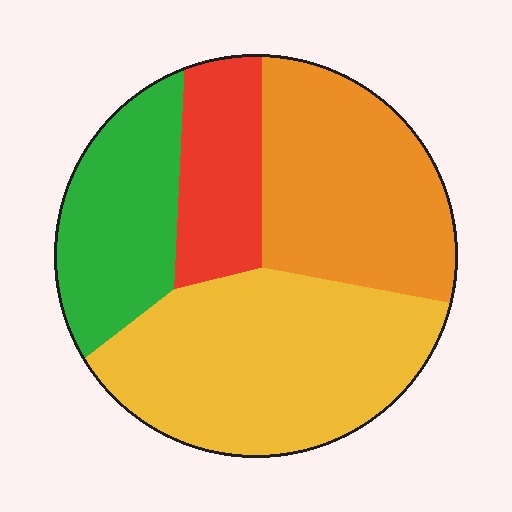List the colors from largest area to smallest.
From largest to smallest: yellow, orange, green, red.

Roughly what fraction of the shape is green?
Green takes up about one fifth (1/5) of the shape.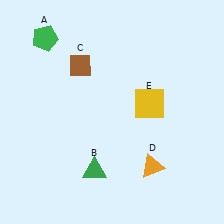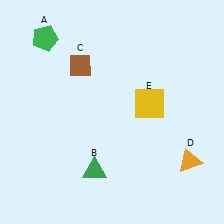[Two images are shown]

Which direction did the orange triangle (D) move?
The orange triangle (D) moved right.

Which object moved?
The orange triangle (D) moved right.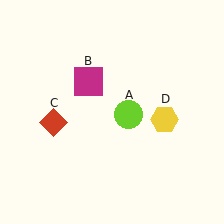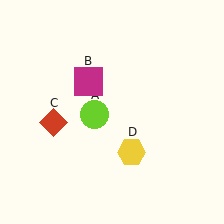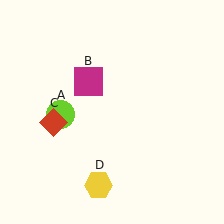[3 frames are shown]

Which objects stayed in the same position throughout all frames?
Magenta square (object B) and red diamond (object C) remained stationary.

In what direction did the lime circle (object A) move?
The lime circle (object A) moved left.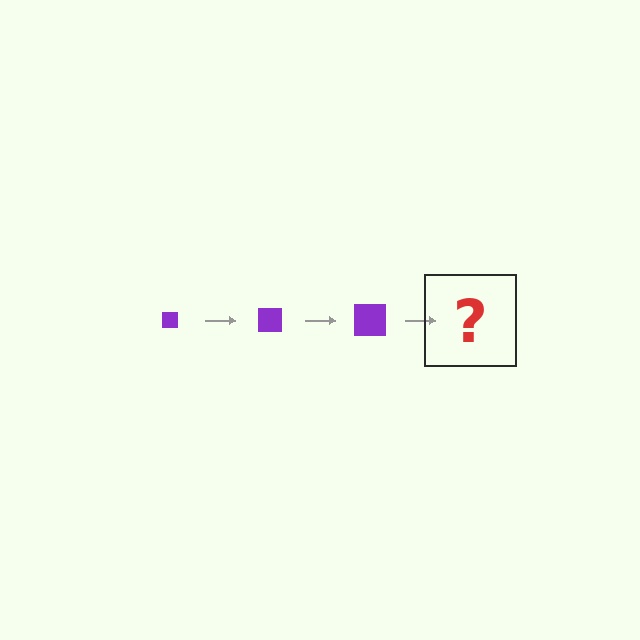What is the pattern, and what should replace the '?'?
The pattern is that the square gets progressively larger each step. The '?' should be a purple square, larger than the previous one.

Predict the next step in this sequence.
The next step is a purple square, larger than the previous one.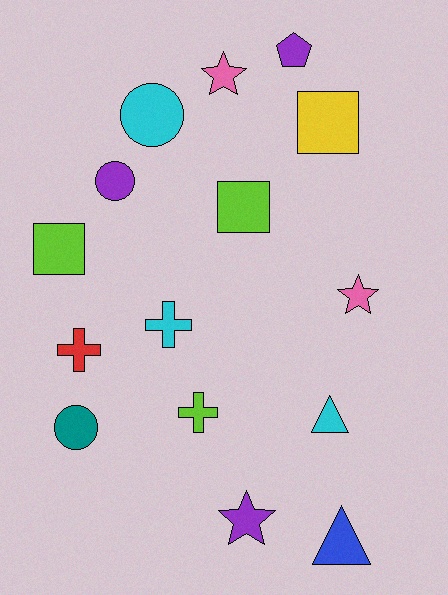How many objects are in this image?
There are 15 objects.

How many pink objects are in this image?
There are 2 pink objects.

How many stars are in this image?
There are 3 stars.